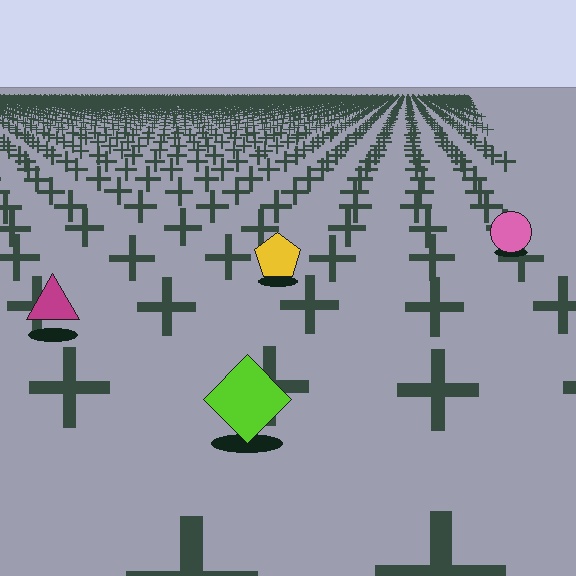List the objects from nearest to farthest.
From nearest to farthest: the lime diamond, the magenta triangle, the yellow pentagon, the pink circle.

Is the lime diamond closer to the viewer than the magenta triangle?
Yes. The lime diamond is closer — you can tell from the texture gradient: the ground texture is coarser near it.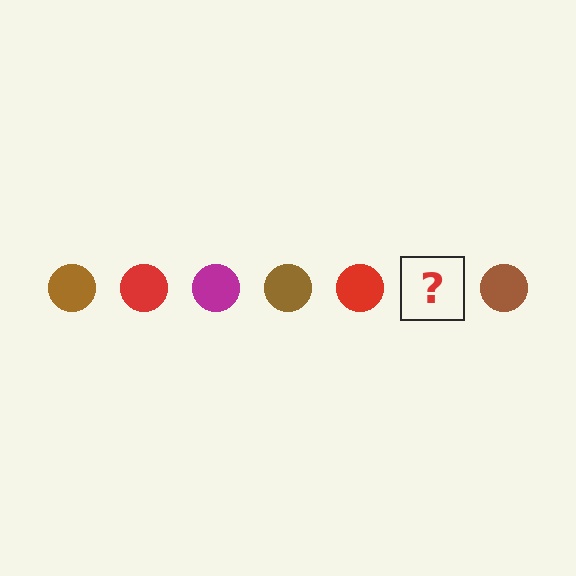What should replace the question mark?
The question mark should be replaced with a magenta circle.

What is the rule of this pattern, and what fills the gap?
The rule is that the pattern cycles through brown, red, magenta circles. The gap should be filled with a magenta circle.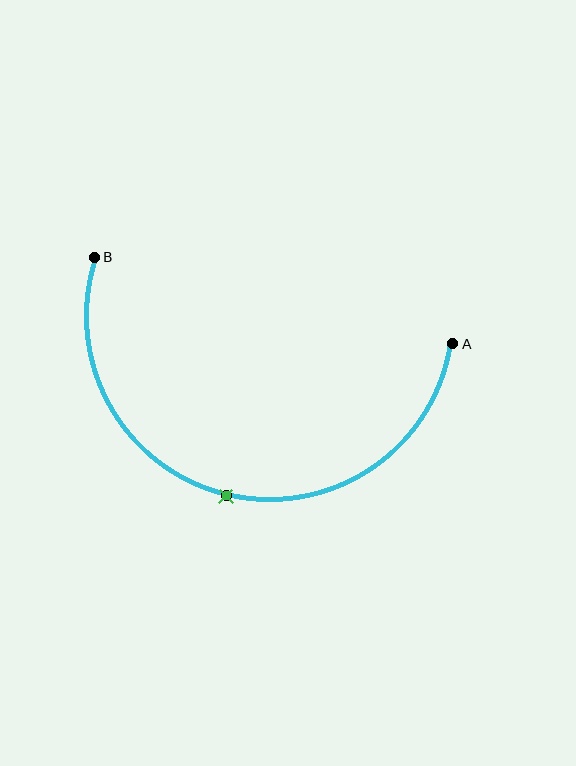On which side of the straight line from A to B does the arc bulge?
The arc bulges below the straight line connecting A and B.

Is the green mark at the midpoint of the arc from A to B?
Yes. The green mark lies on the arc at equal arc-length from both A and B — it is the arc midpoint.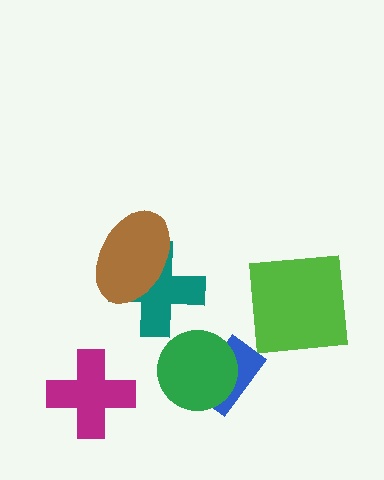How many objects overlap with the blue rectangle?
1 object overlaps with the blue rectangle.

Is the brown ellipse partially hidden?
No, no other shape covers it.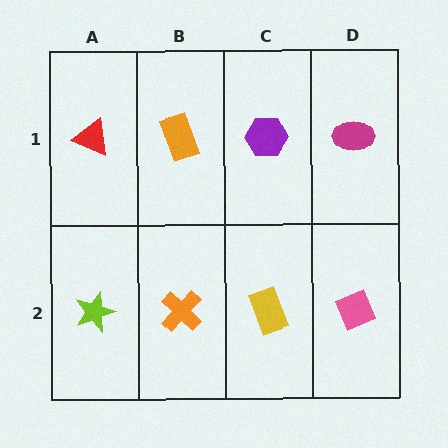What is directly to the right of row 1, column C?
A magenta ellipse.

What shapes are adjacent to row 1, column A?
A lime star (row 2, column A), an orange rectangle (row 1, column B).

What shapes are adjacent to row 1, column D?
A pink diamond (row 2, column D), a purple hexagon (row 1, column C).